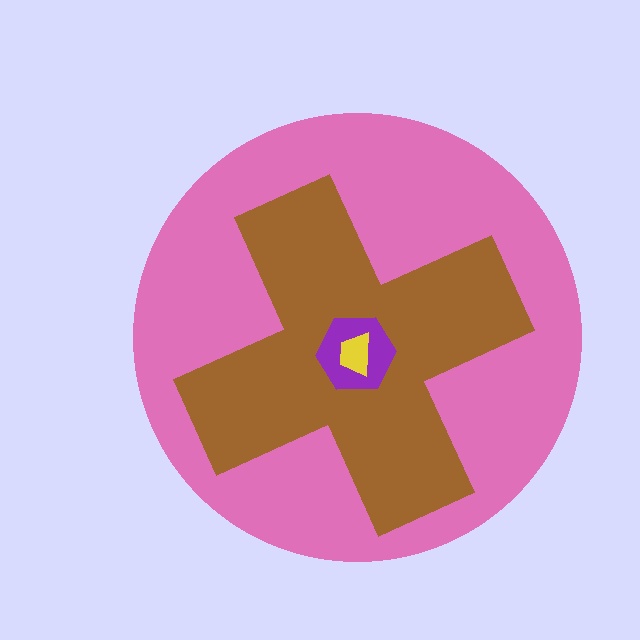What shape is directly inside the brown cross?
The purple hexagon.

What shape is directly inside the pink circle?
The brown cross.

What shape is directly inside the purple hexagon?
The yellow trapezoid.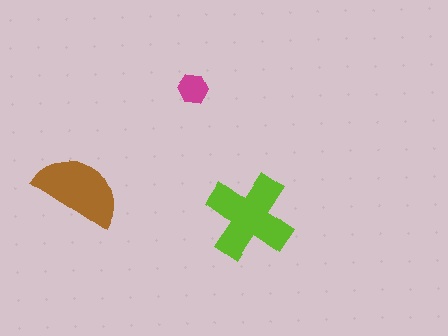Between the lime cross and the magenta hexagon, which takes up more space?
The lime cross.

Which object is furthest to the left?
The brown semicircle is leftmost.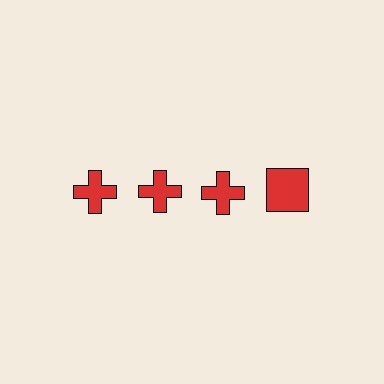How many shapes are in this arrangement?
There are 4 shapes arranged in a grid pattern.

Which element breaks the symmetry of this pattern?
The red square in the top row, second from right column breaks the symmetry. All other shapes are red crosses.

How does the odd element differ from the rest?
It has a different shape: square instead of cross.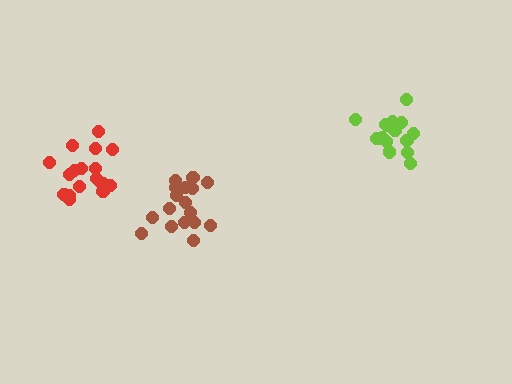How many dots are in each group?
Group 1: 18 dots, Group 2: 17 dots, Group 3: 17 dots (52 total).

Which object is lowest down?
The brown cluster is bottommost.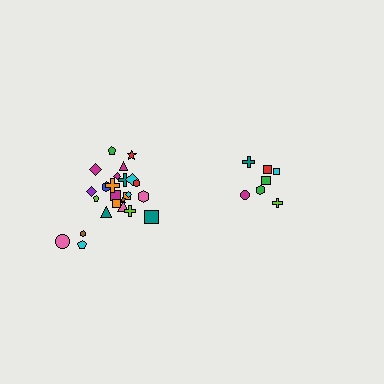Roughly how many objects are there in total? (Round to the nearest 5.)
Roughly 30 objects in total.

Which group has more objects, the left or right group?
The left group.